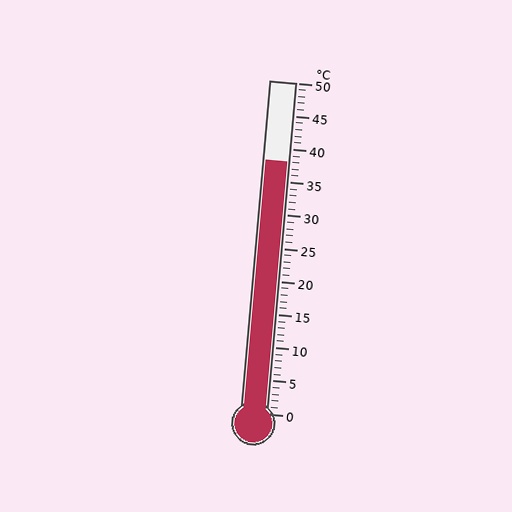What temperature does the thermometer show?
The thermometer shows approximately 38°C.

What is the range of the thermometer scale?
The thermometer scale ranges from 0°C to 50°C.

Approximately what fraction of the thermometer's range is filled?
The thermometer is filled to approximately 75% of its range.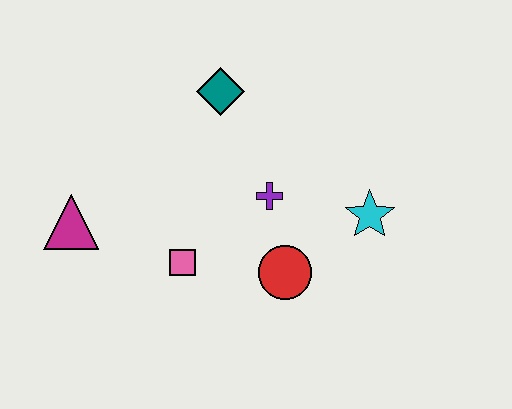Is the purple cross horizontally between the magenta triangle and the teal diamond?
No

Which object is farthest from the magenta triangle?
The cyan star is farthest from the magenta triangle.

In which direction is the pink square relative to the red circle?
The pink square is to the left of the red circle.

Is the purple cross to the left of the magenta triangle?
No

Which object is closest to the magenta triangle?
The pink square is closest to the magenta triangle.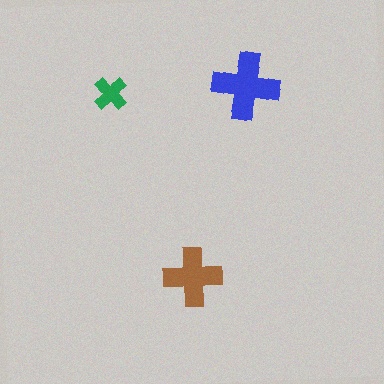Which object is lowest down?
The brown cross is bottommost.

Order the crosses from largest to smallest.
the blue one, the brown one, the green one.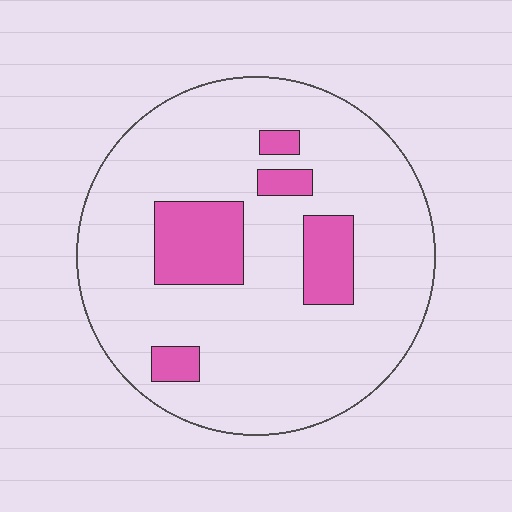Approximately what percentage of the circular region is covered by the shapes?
Approximately 15%.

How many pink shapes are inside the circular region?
5.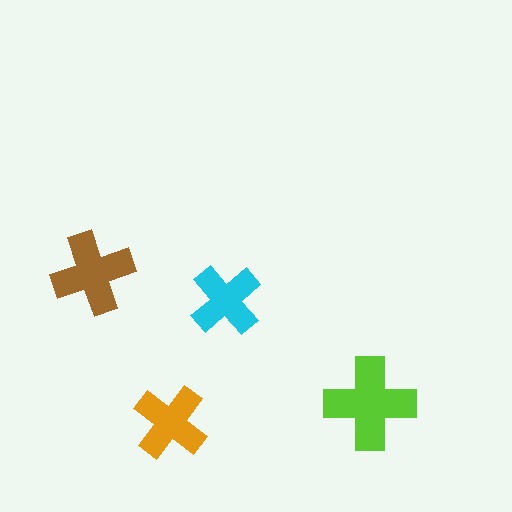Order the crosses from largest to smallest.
the lime one, the brown one, the orange one, the cyan one.